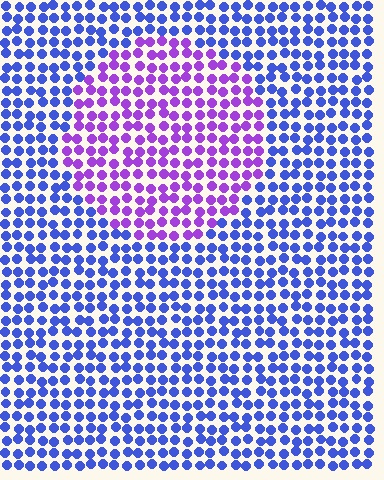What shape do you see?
I see a circle.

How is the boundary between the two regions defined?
The boundary is defined purely by a slight shift in hue (about 48 degrees). Spacing, size, and orientation are identical on both sides.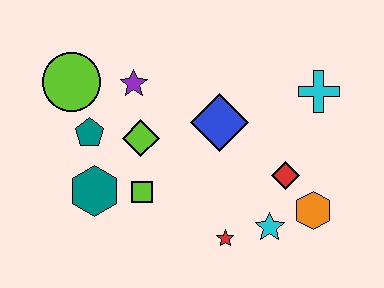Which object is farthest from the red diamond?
The lime circle is farthest from the red diamond.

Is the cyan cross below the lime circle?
Yes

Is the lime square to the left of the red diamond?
Yes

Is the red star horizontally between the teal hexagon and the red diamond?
Yes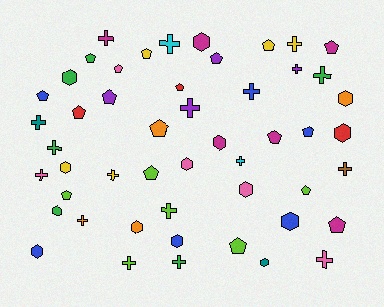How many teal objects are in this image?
There are 2 teal objects.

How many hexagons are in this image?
There are 14 hexagons.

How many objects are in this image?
There are 50 objects.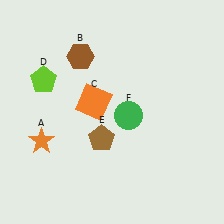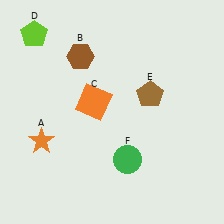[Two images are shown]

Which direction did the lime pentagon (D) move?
The lime pentagon (D) moved up.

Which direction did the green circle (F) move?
The green circle (F) moved down.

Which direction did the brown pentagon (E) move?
The brown pentagon (E) moved right.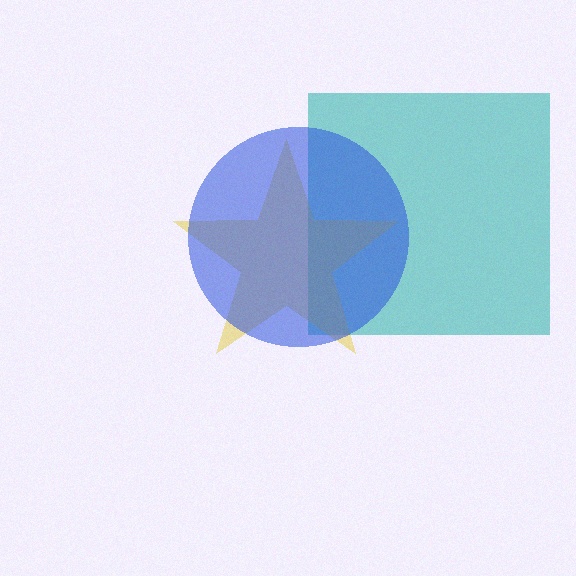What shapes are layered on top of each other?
The layered shapes are: a teal square, a yellow star, a blue circle.